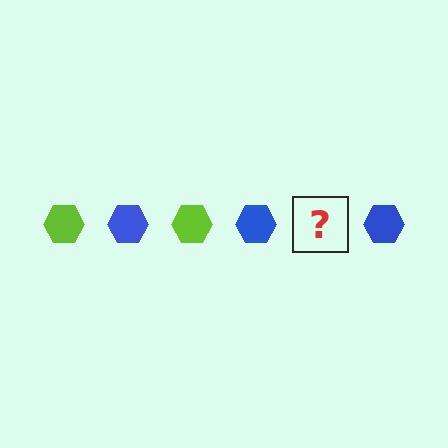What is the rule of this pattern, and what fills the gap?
The rule is that the pattern cycles through lime, blue hexagons. The gap should be filled with a lime hexagon.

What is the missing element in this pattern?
The missing element is a lime hexagon.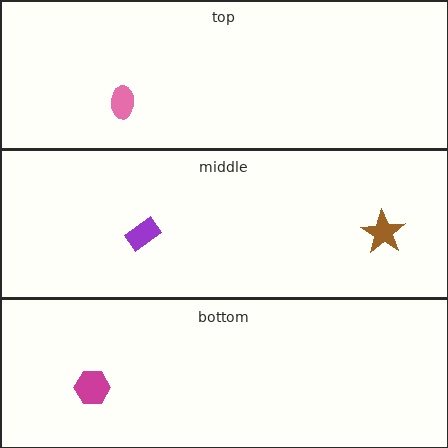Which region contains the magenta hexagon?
The bottom region.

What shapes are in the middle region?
The purple rectangle, the brown star.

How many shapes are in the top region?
1.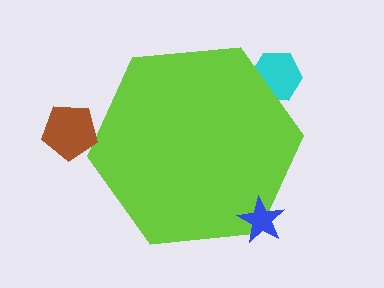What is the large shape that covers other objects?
A lime hexagon.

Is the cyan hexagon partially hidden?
Yes, the cyan hexagon is partially hidden behind the lime hexagon.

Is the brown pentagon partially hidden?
No, the brown pentagon is fully visible.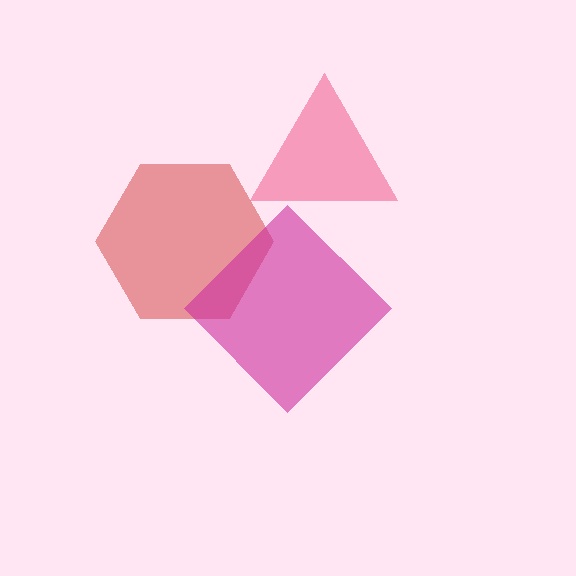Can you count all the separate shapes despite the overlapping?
Yes, there are 3 separate shapes.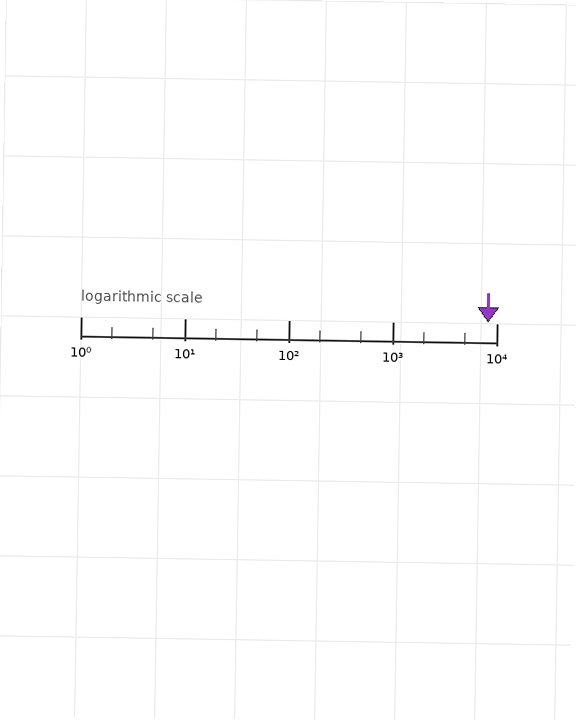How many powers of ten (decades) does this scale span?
The scale spans 4 decades, from 1 to 10000.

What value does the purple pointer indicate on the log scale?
The pointer indicates approximately 8200.